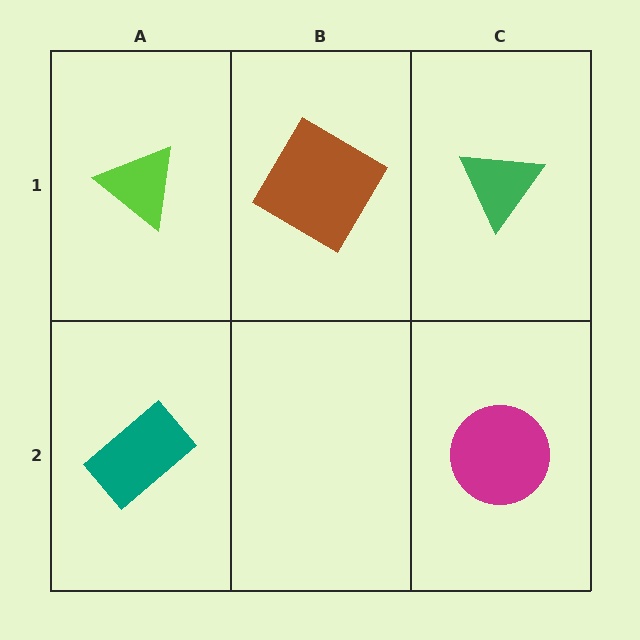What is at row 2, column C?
A magenta circle.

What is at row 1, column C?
A green triangle.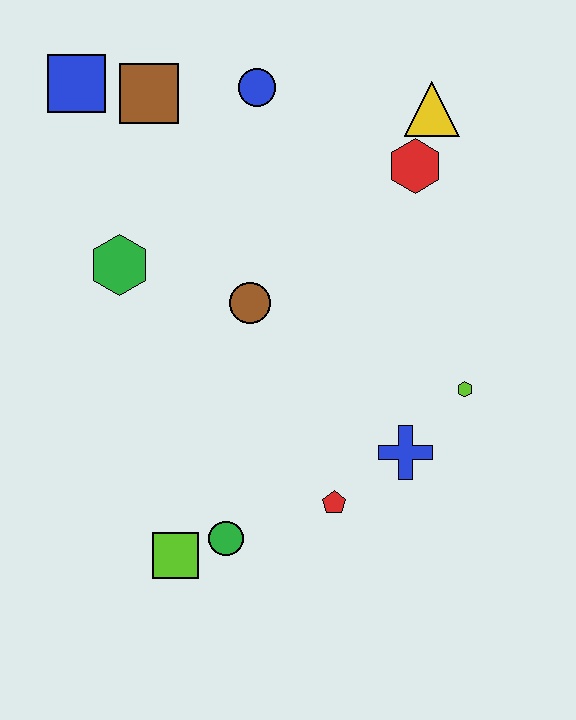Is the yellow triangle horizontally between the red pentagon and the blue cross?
No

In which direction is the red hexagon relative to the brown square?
The red hexagon is to the right of the brown square.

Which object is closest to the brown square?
The blue square is closest to the brown square.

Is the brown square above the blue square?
No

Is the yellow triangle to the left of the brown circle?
No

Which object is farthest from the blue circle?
The lime square is farthest from the blue circle.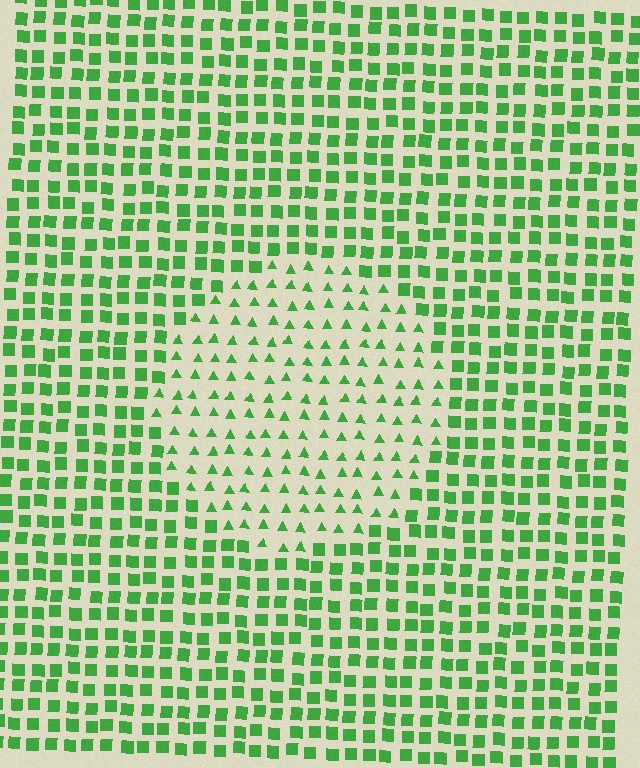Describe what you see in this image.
The image is filled with small green elements arranged in a uniform grid. A circle-shaped region contains triangles, while the surrounding area contains squares. The boundary is defined purely by the change in element shape.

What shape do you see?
I see a circle.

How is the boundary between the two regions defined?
The boundary is defined by a change in element shape: triangles inside vs. squares outside. All elements share the same color and spacing.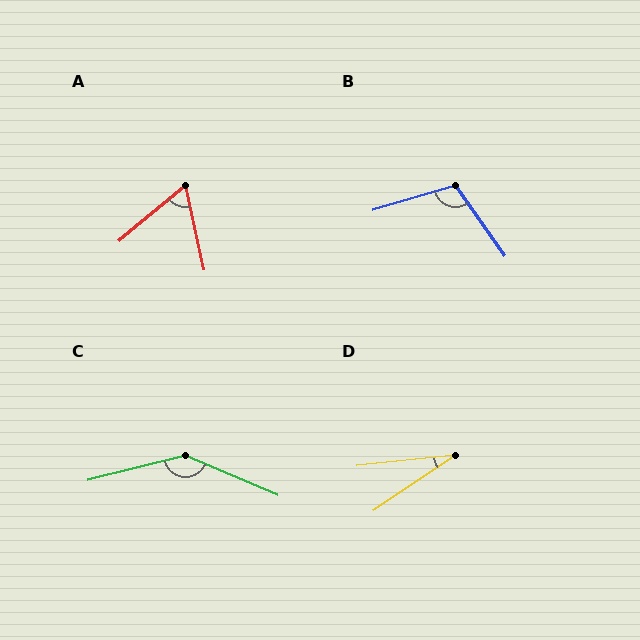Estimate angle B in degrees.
Approximately 108 degrees.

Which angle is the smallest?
D, at approximately 28 degrees.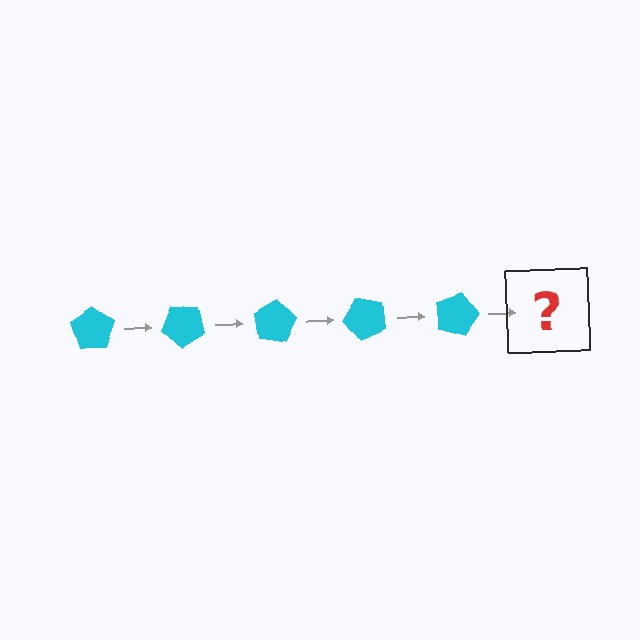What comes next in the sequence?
The next element should be a cyan pentagon rotated 200 degrees.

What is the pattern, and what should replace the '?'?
The pattern is that the pentagon rotates 40 degrees each step. The '?' should be a cyan pentagon rotated 200 degrees.